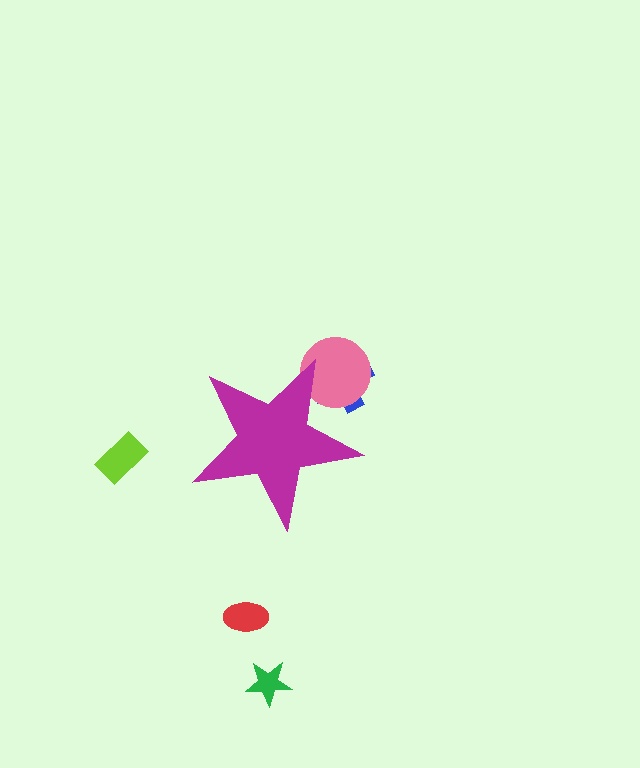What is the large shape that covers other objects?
A magenta star.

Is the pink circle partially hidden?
Yes, the pink circle is partially hidden behind the magenta star.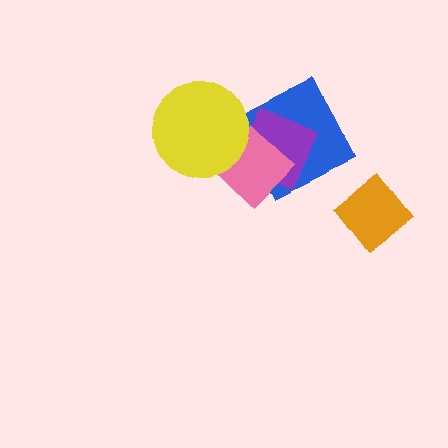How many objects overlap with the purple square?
2 objects overlap with the purple square.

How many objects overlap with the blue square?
2 objects overlap with the blue square.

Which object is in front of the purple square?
The pink diamond is in front of the purple square.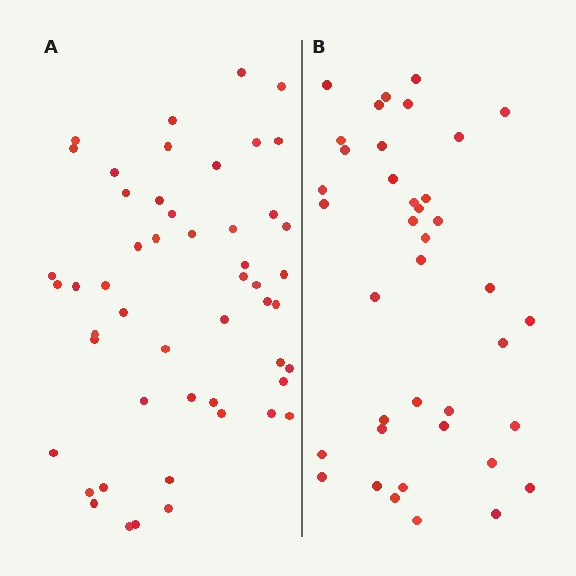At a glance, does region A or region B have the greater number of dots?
Region A (the left region) has more dots.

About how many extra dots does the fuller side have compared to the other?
Region A has roughly 12 or so more dots than region B.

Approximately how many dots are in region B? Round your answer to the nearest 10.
About 40 dots. (The exact count is 39, which rounds to 40.)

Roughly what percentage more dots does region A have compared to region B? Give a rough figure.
About 30% more.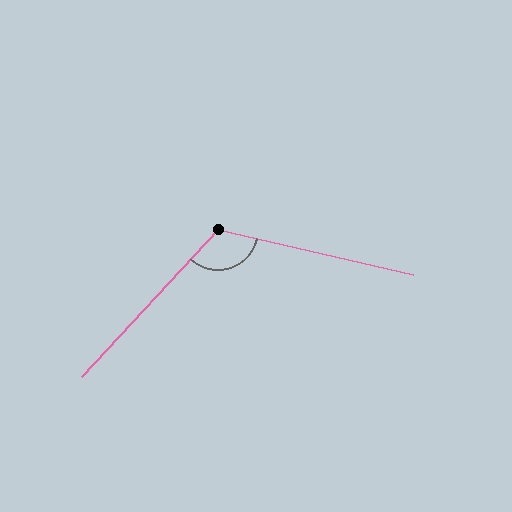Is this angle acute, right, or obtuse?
It is obtuse.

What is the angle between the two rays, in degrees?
Approximately 120 degrees.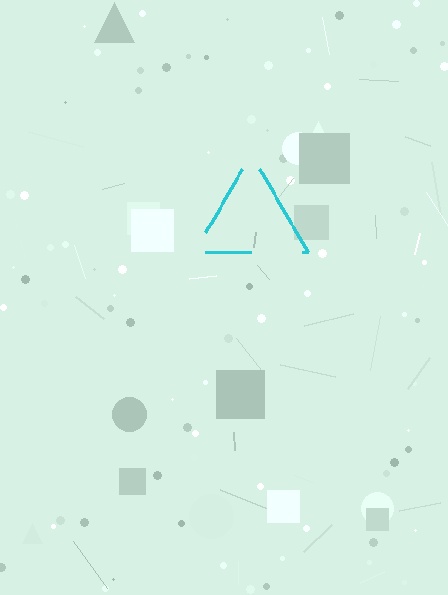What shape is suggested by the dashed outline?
The dashed outline suggests a triangle.